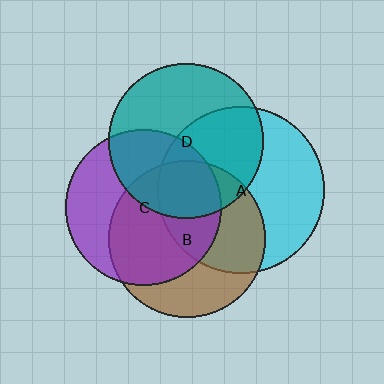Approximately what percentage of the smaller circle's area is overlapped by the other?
Approximately 40%.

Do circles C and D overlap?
Yes.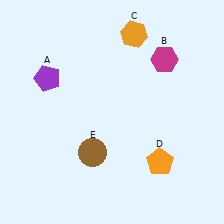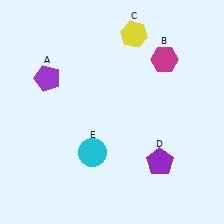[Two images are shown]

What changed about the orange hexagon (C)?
In Image 1, C is orange. In Image 2, it changed to yellow.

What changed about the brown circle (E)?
In Image 1, E is brown. In Image 2, it changed to cyan.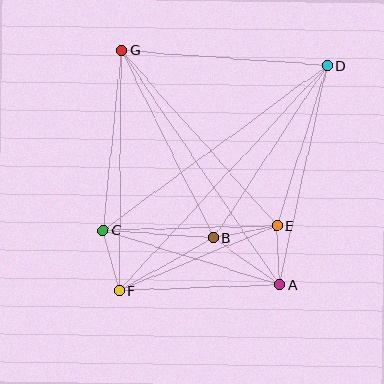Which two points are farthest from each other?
Points D and F are farthest from each other.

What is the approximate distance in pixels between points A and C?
The distance between A and C is approximately 184 pixels.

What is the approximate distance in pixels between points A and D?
The distance between A and D is approximately 224 pixels.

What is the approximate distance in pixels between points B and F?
The distance between B and F is approximately 109 pixels.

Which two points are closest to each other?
Points A and E are closest to each other.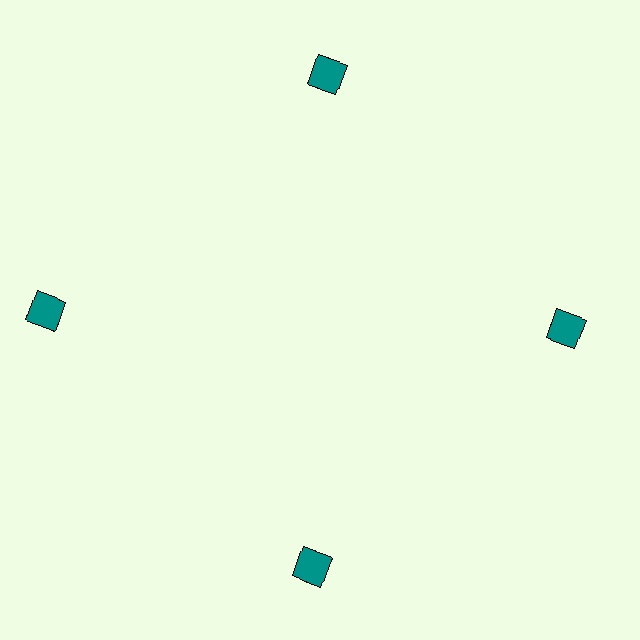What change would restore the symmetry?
The symmetry would be restored by moving it inward, back onto the ring so that all 4 squares sit at equal angles and equal distance from the center.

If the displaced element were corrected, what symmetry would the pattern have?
It would have 4-fold rotational symmetry — the pattern would map onto itself every 90 degrees.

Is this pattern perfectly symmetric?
No. The 4 teal squares are arranged in a ring, but one element near the 9 o'clock position is pushed outward from the center, breaking the 4-fold rotational symmetry.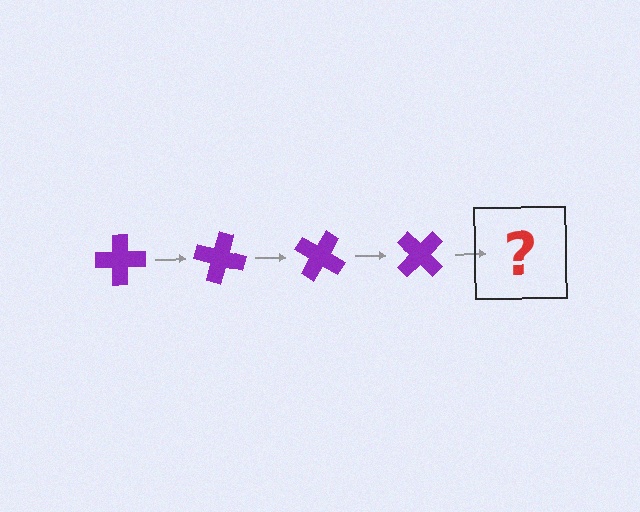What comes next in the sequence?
The next element should be a purple cross rotated 60 degrees.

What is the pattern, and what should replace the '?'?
The pattern is that the cross rotates 15 degrees each step. The '?' should be a purple cross rotated 60 degrees.